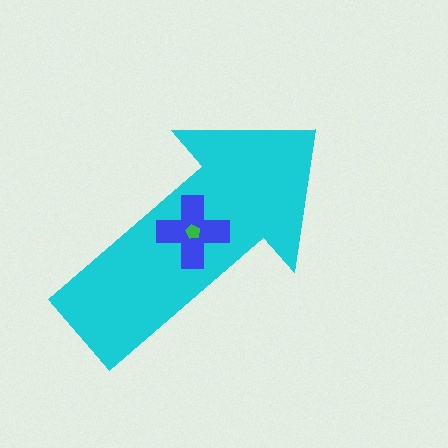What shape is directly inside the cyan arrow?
The blue cross.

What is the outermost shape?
The cyan arrow.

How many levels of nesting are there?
3.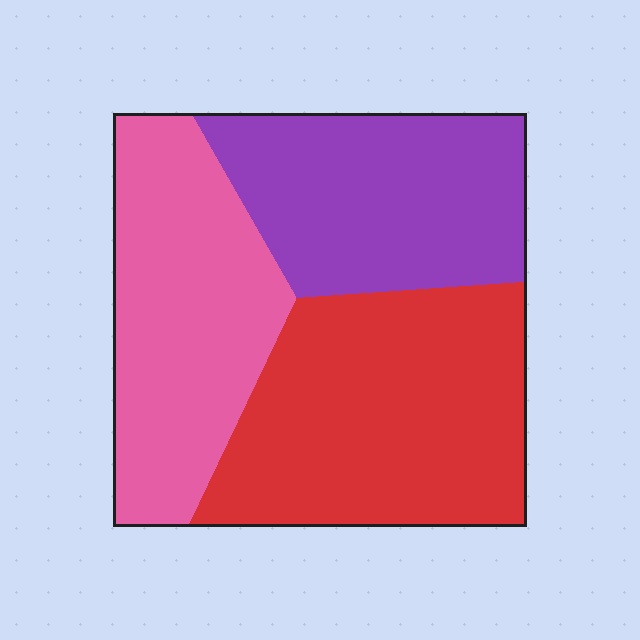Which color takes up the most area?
Red, at roughly 40%.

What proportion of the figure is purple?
Purple covers about 30% of the figure.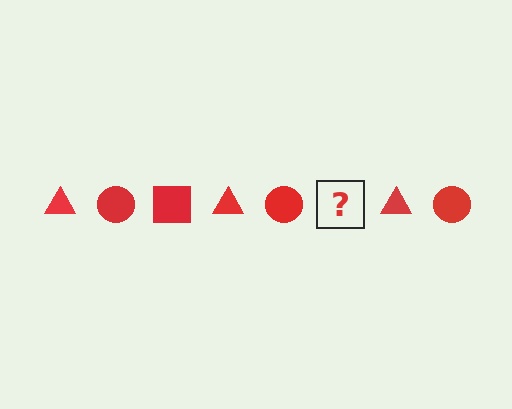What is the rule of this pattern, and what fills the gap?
The rule is that the pattern cycles through triangle, circle, square shapes in red. The gap should be filled with a red square.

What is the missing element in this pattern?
The missing element is a red square.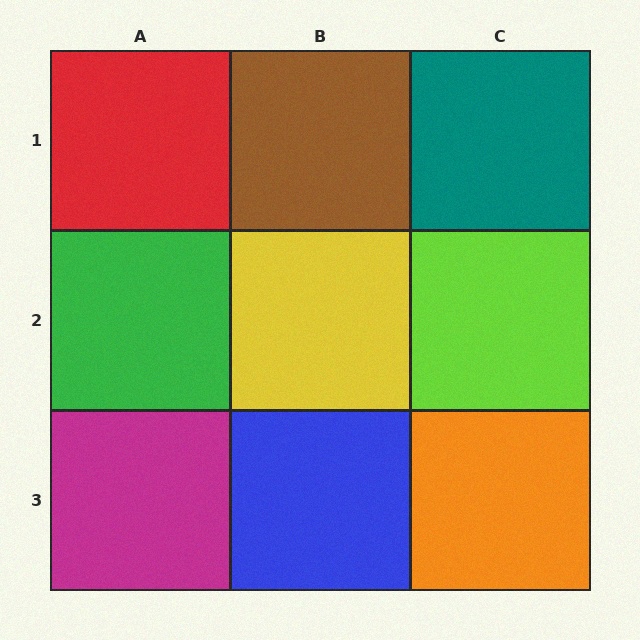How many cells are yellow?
1 cell is yellow.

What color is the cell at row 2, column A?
Green.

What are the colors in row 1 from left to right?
Red, brown, teal.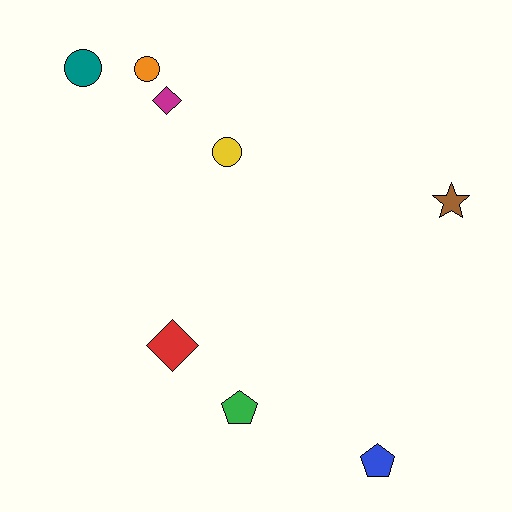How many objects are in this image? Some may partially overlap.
There are 8 objects.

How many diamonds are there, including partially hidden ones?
There are 2 diamonds.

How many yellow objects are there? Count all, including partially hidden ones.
There is 1 yellow object.